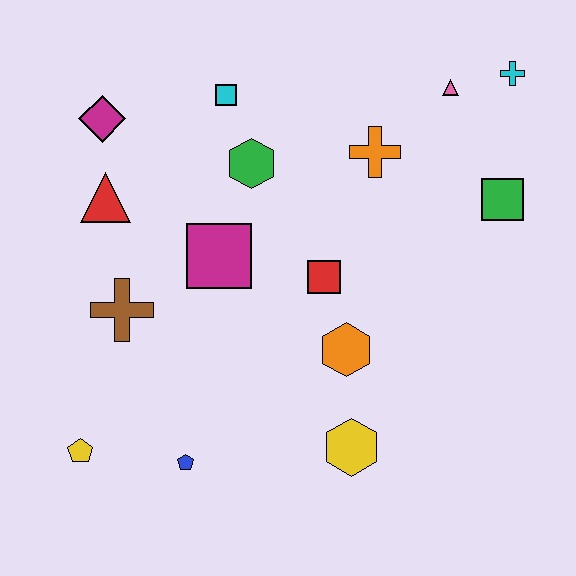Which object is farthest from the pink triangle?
The yellow pentagon is farthest from the pink triangle.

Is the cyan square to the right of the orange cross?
No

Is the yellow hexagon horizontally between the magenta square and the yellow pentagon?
No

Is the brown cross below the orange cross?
Yes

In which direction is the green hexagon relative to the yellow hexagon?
The green hexagon is above the yellow hexagon.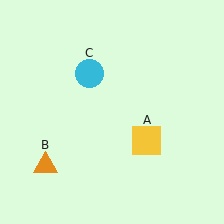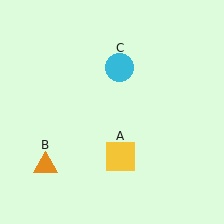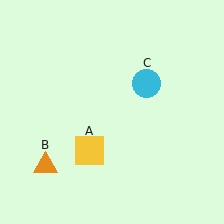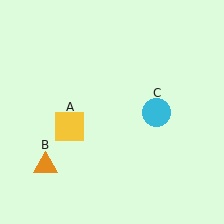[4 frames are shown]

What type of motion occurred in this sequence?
The yellow square (object A), cyan circle (object C) rotated clockwise around the center of the scene.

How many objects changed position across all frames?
2 objects changed position: yellow square (object A), cyan circle (object C).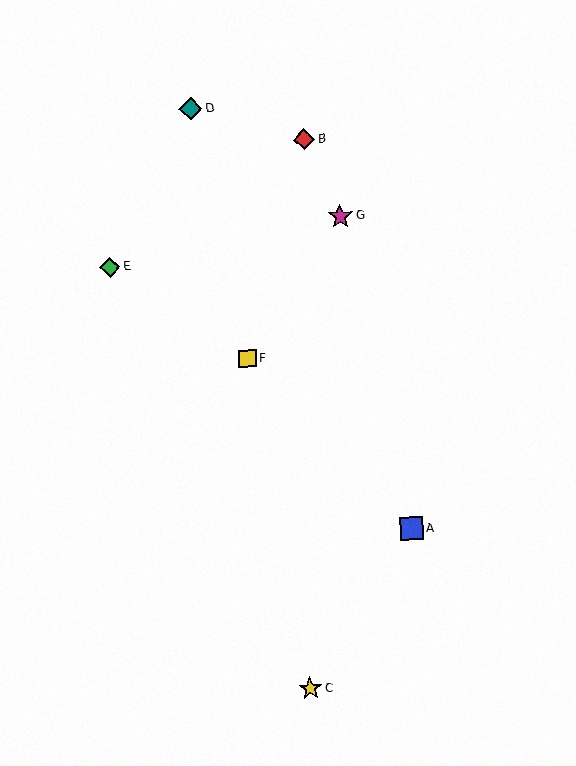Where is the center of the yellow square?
The center of the yellow square is at (247, 359).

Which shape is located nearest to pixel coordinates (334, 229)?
The magenta star (labeled G) at (340, 216) is nearest to that location.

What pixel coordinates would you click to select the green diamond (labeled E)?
Click at (110, 267) to select the green diamond E.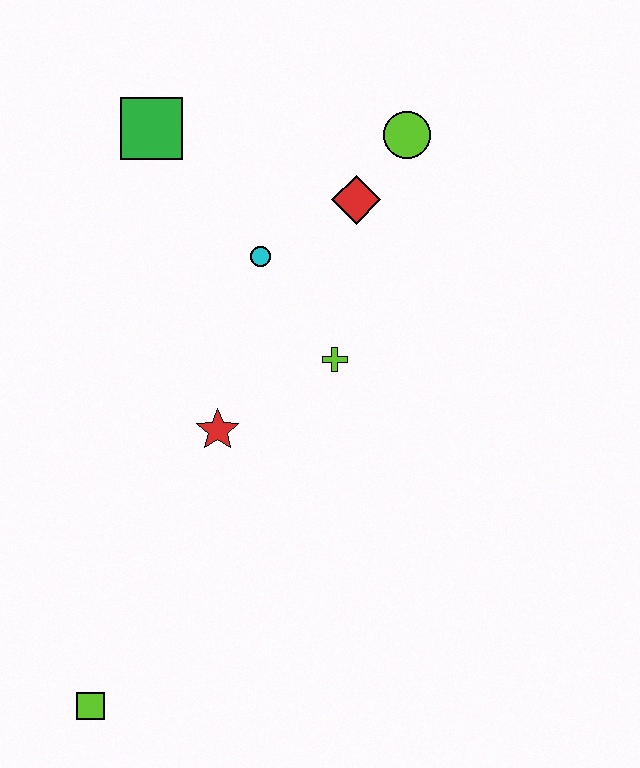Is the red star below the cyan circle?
Yes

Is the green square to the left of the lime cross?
Yes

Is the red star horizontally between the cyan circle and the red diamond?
No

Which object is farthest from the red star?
The lime circle is farthest from the red star.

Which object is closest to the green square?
The cyan circle is closest to the green square.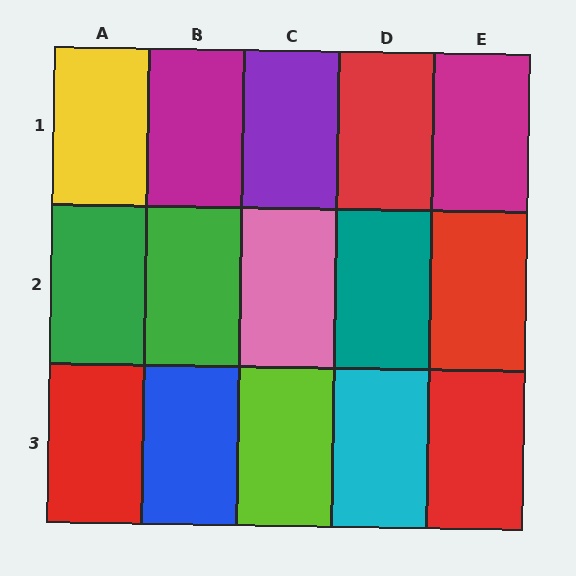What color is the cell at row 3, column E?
Red.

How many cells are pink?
1 cell is pink.